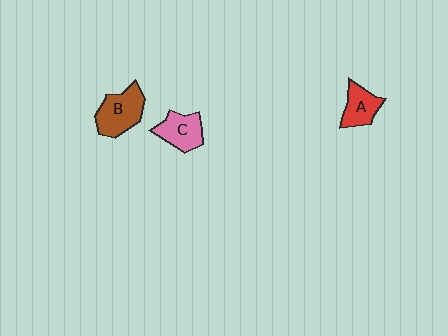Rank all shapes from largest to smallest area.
From largest to smallest: B (brown), C (pink), A (red).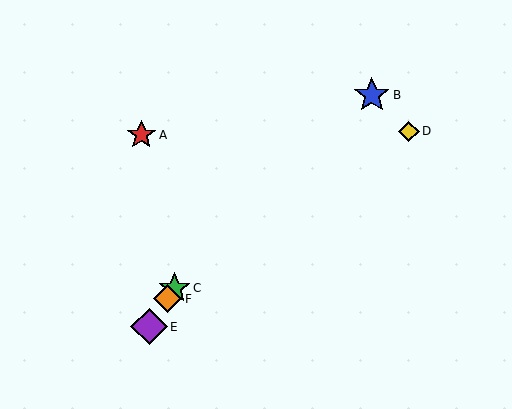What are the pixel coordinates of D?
Object D is at (409, 131).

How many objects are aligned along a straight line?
3 objects (C, E, F) are aligned along a straight line.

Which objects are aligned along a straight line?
Objects C, E, F are aligned along a straight line.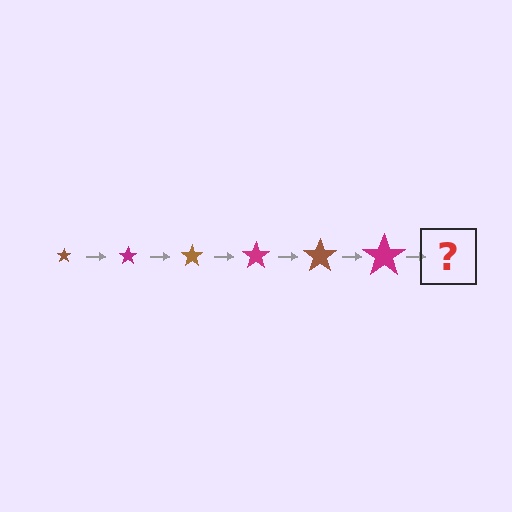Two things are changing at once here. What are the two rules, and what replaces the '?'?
The two rules are that the star grows larger each step and the color cycles through brown and magenta. The '?' should be a brown star, larger than the previous one.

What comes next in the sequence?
The next element should be a brown star, larger than the previous one.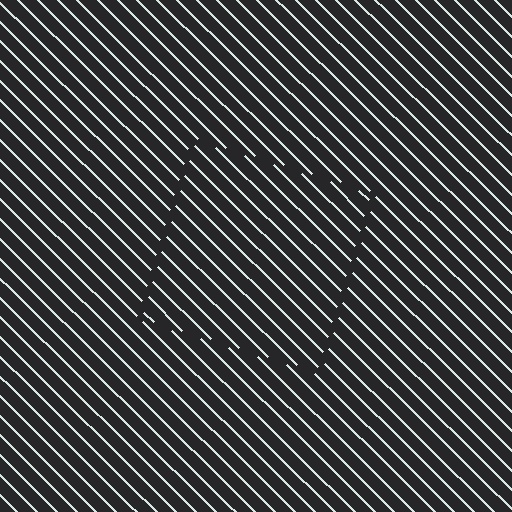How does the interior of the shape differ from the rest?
The interior of the shape contains the same grating, shifted by half a period — the contour is defined by the phase discontinuity where line-ends from the inner and outer gratings abut.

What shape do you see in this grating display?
An illusory square. The interior of the shape contains the same grating, shifted by half a period — the contour is defined by the phase discontinuity where line-ends from the inner and outer gratings abut.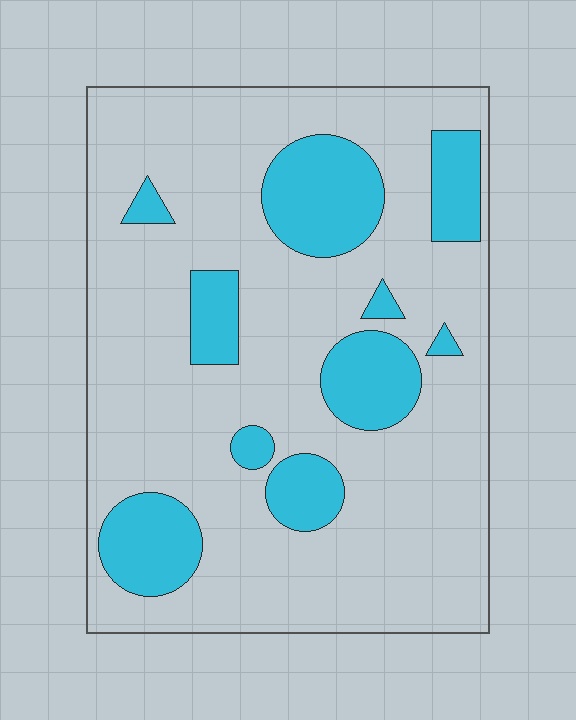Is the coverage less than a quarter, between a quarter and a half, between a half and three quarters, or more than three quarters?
Less than a quarter.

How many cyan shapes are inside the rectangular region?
10.